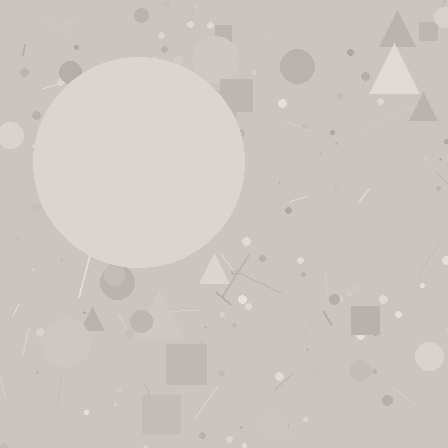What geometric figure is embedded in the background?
A circle is embedded in the background.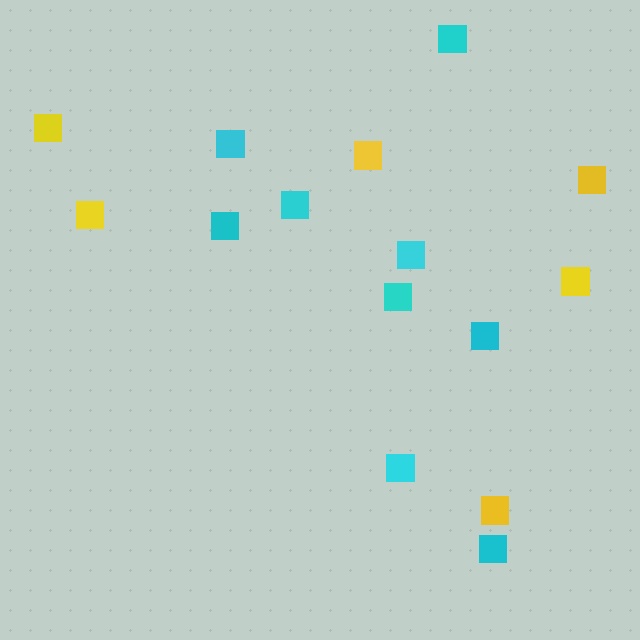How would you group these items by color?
There are 2 groups: one group of cyan squares (9) and one group of yellow squares (6).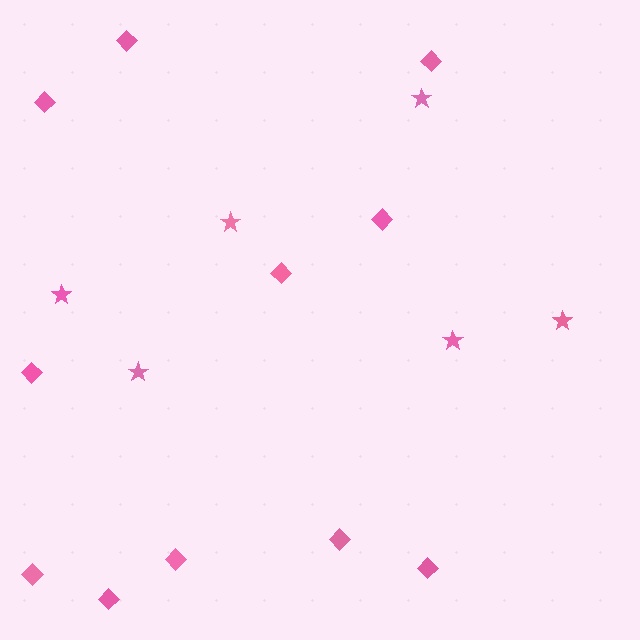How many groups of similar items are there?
There are 2 groups: one group of stars (6) and one group of diamonds (11).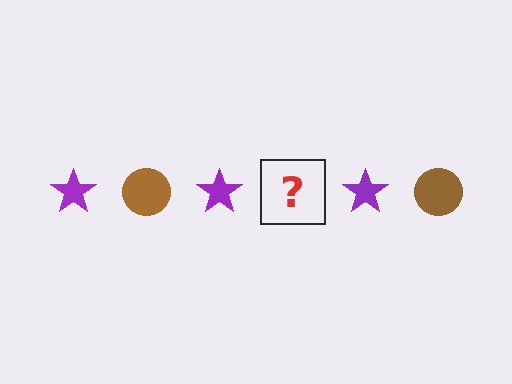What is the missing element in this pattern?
The missing element is a brown circle.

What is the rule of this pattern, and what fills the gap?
The rule is that the pattern alternates between purple star and brown circle. The gap should be filled with a brown circle.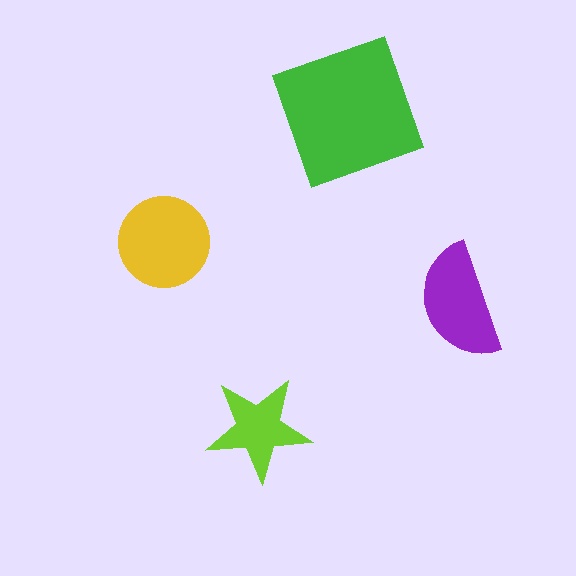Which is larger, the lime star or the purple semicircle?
The purple semicircle.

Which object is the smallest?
The lime star.